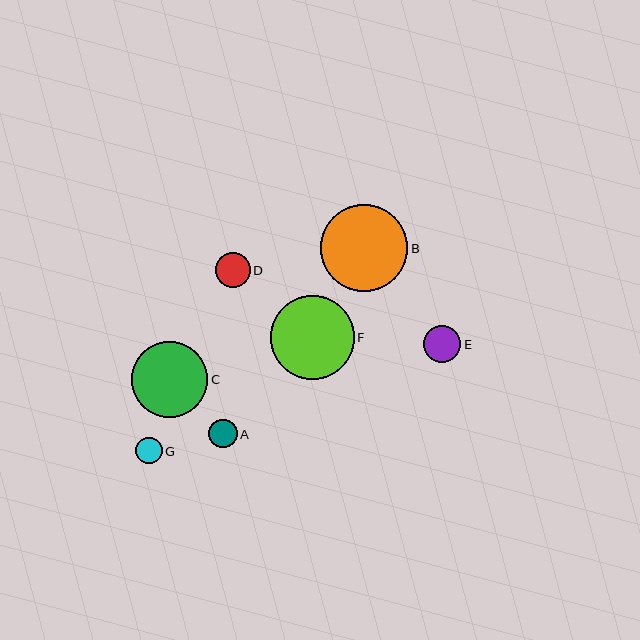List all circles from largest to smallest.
From largest to smallest: B, F, C, E, D, A, G.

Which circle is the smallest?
Circle G is the smallest with a size of approximately 26 pixels.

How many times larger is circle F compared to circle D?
Circle F is approximately 2.4 times the size of circle D.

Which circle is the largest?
Circle B is the largest with a size of approximately 88 pixels.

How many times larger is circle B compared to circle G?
Circle B is approximately 3.3 times the size of circle G.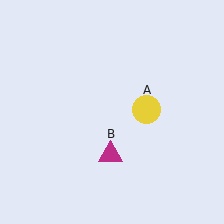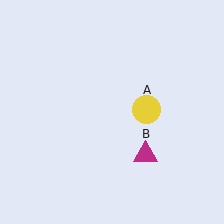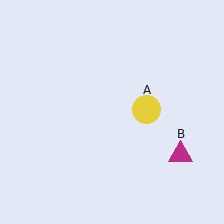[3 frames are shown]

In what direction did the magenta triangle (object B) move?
The magenta triangle (object B) moved right.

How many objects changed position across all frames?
1 object changed position: magenta triangle (object B).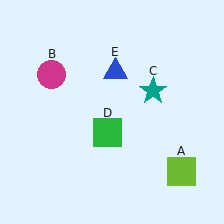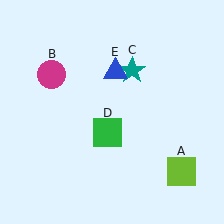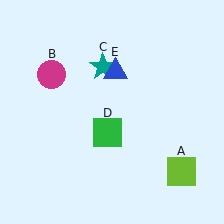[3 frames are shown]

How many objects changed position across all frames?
1 object changed position: teal star (object C).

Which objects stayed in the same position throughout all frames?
Lime square (object A) and magenta circle (object B) and green square (object D) and blue triangle (object E) remained stationary.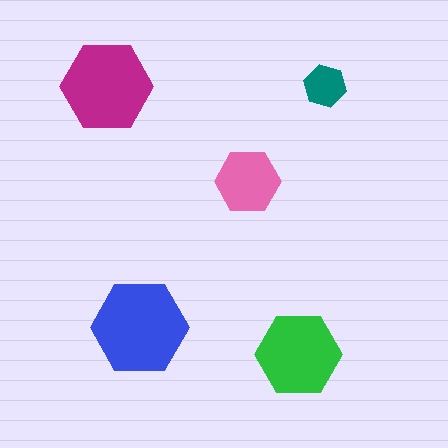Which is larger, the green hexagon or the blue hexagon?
The blue one.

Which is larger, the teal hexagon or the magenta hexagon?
The magenta one.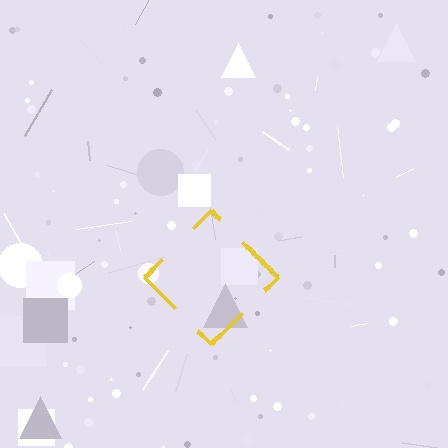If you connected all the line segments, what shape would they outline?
They would outline a diamond.